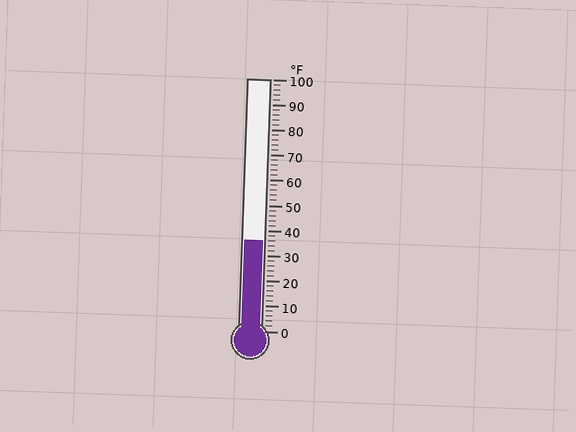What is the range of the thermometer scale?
The thermometer scale ranges from 0°F to 100°F.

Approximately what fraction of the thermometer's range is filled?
The thermometer is filled to approximately 35% of its range.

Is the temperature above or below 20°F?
The temperature is above 20°F.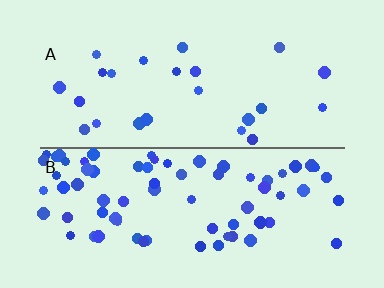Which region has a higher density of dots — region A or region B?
B (the bottom).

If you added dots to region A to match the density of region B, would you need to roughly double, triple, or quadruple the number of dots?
Approximately triple.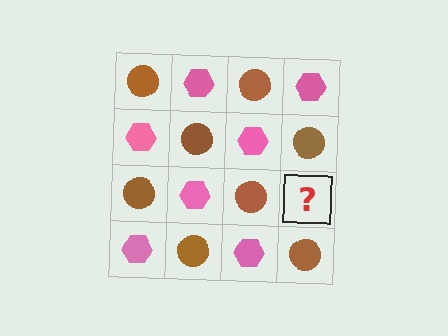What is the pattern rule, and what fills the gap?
The rule is that it alternates brown circle and pink hexagon in a checkerboard pattern. The gap should be filled with a pink hexagon.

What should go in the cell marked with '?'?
The missing cell should contain a pink hexagon.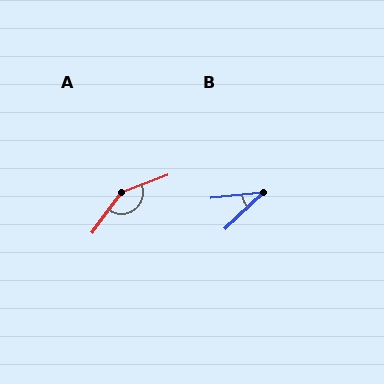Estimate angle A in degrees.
Approximately 147 degrees.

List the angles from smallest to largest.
B (38°), A (147°).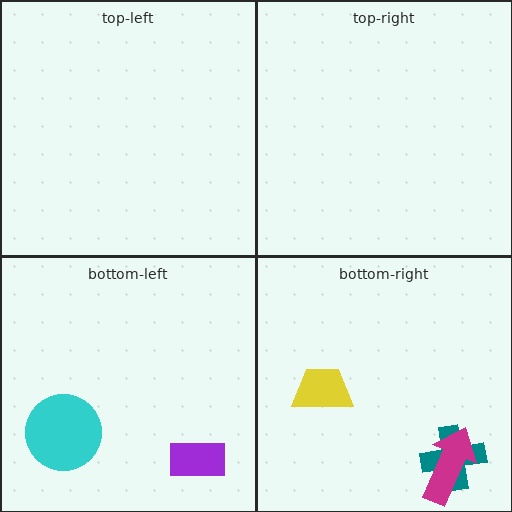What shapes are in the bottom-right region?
The teal cross, the yellow trapezoid, the magenta arrow.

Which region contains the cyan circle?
The bottom-left region.